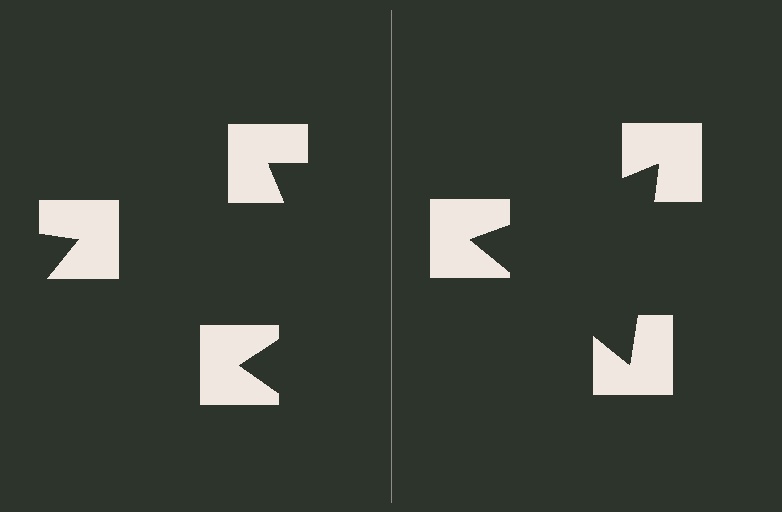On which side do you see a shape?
An illusory triangle appears on the right side. On the left side the wedge cuts are rotated, so no coherent shape forms.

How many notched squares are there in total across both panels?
6 — 3 on each side.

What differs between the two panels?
The notched squares are positioned identically on both sides; only the wedge orientations differ. On the right they align to a triangle; on the left they are misaligned.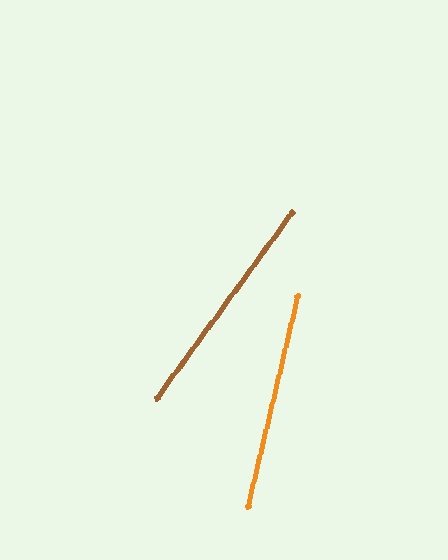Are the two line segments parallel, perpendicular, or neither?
Neither parallel nor perpendicular — they differ by about 23°.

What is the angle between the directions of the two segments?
Approximately 23 degrees.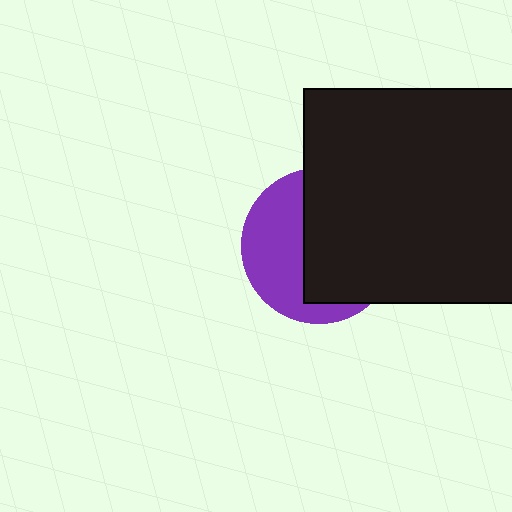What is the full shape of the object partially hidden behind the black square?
The partially hidden object is a purple circle.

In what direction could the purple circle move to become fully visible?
The purple circle could move left. That would shift it out from behind the black square entirely.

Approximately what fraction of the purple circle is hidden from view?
Roughly 57% of the purple circle is hidden behind the black square.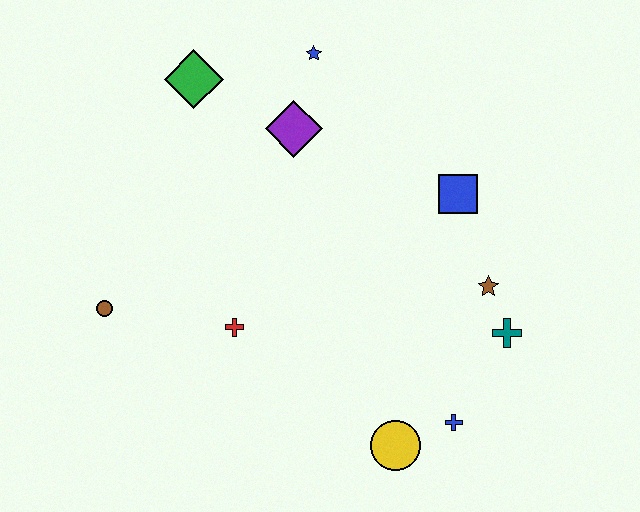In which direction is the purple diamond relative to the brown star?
The purple diamond is to the left of the brown star.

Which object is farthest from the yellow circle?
The green diamond is farthest from the yellow circle.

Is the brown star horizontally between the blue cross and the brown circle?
No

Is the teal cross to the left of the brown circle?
No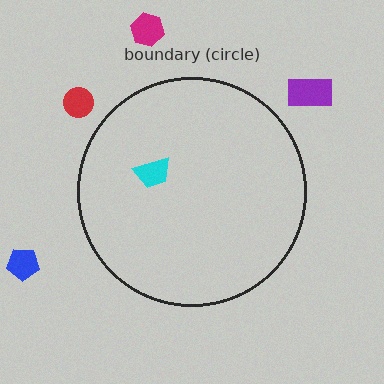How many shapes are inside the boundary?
1 inside, 4 outside.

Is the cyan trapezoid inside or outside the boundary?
Inside.